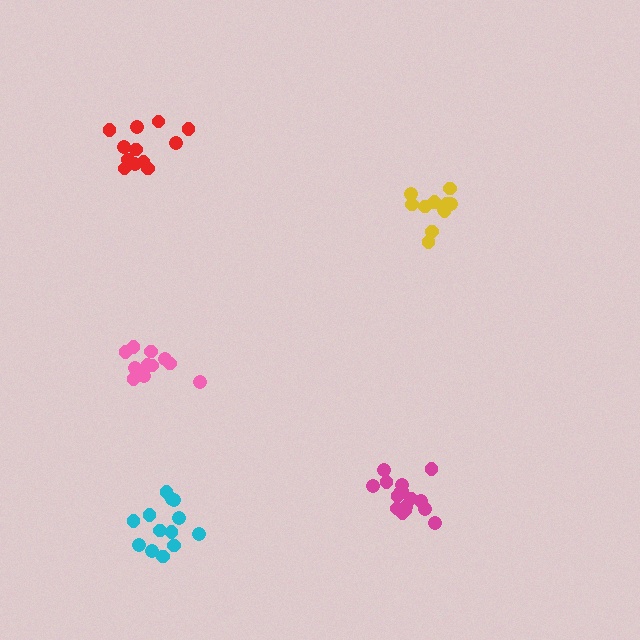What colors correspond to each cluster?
The clusters are colored: pink, cyan, yellow, magenta, red.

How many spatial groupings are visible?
There are 5 spatial groupings.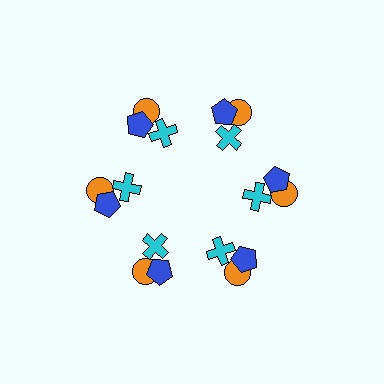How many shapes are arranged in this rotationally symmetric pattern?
There are 18 shapes, arranged in 6 groups of 3.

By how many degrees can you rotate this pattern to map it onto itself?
The pattern maps onto itself every 60 degrees of rotation.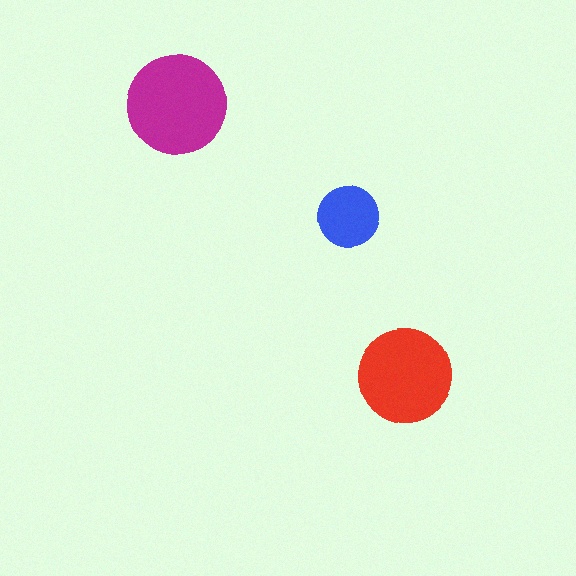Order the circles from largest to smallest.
the magenta one, the red one, the blue one.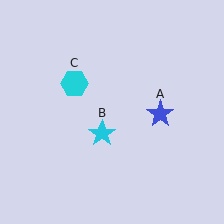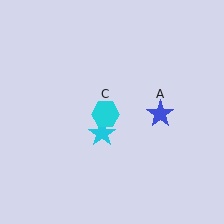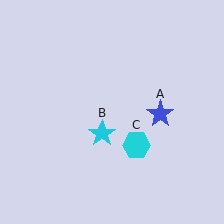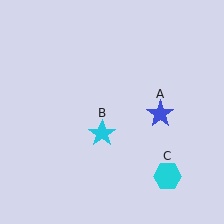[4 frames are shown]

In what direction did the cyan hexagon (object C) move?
The cyan hexagon (object C) moved down and to the right.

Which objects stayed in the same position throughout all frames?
Blue star (object A) and cyan star (object B) remained stationary.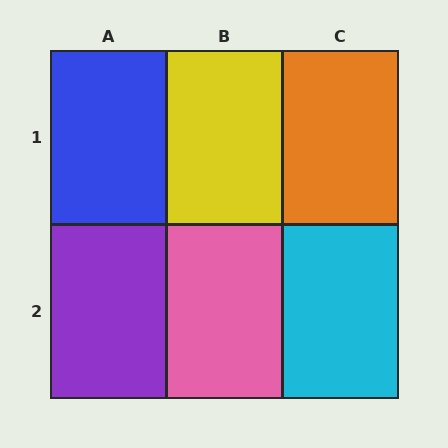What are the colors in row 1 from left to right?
Blue, yellow, orange.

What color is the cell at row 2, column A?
Purple.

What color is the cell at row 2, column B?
Pink.